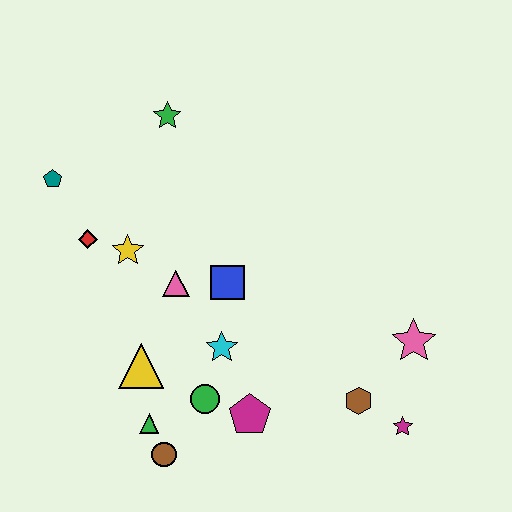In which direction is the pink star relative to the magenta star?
The pink star is above the magenta star.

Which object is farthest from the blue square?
The magenta star is farthest from the blue square.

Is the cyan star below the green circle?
No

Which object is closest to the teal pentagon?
The red diamond is closest to the teal pentagon.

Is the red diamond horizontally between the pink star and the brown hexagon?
No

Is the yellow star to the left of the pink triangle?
Yes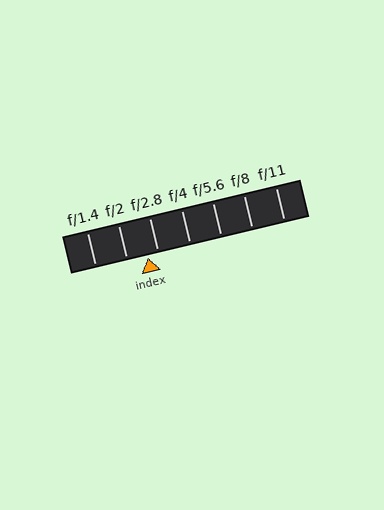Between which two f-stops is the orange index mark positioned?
The index mark is between f/2 and f/2.8.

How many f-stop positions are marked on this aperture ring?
There are 7 f-stop positions marked.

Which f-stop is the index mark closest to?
The index mark is closest to f/2.8.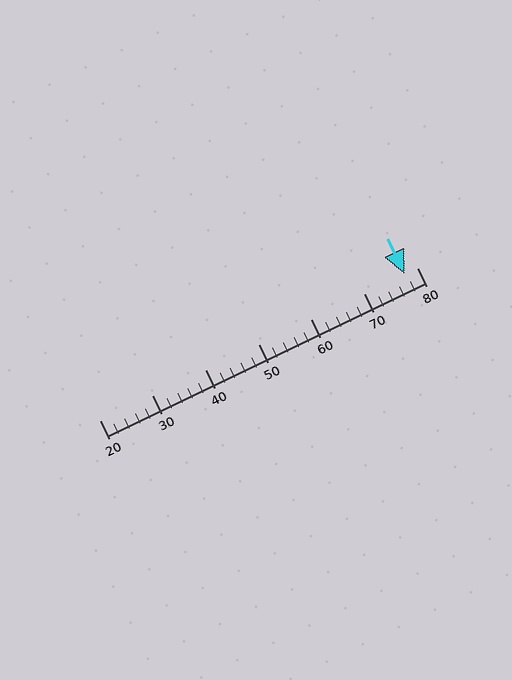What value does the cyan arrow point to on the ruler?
The cyan arrow points to approximately 78.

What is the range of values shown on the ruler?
The ruler shows values from 20 to 80.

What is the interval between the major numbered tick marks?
The major tick marks are spaced 10 units apart.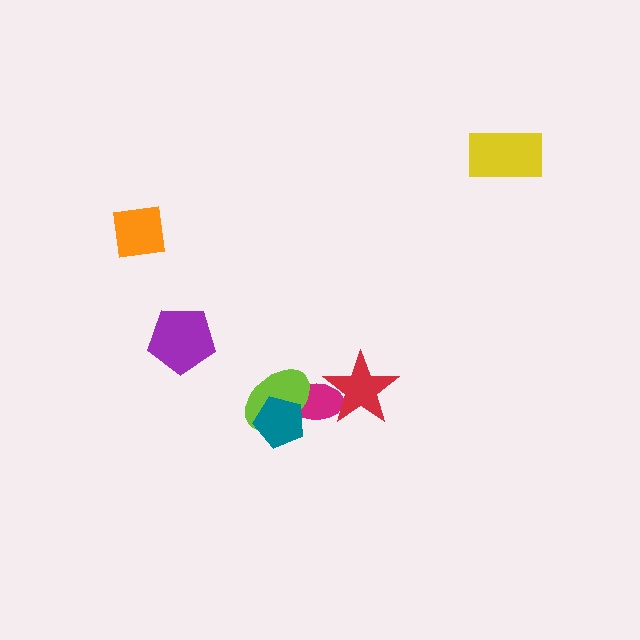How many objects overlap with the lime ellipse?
2 objects overlap with the lime ellipse.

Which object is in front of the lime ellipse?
The teal pentagon is in front of the lime ellipse.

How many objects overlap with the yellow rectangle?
0 objects overlap with the yellow rectangle.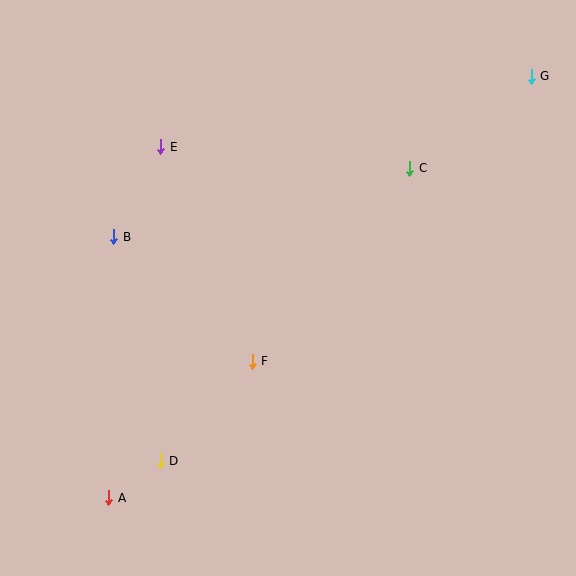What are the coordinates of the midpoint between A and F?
The midpoint between A and F is at (180, 430).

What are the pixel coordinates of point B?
Point B is at (114, 237).